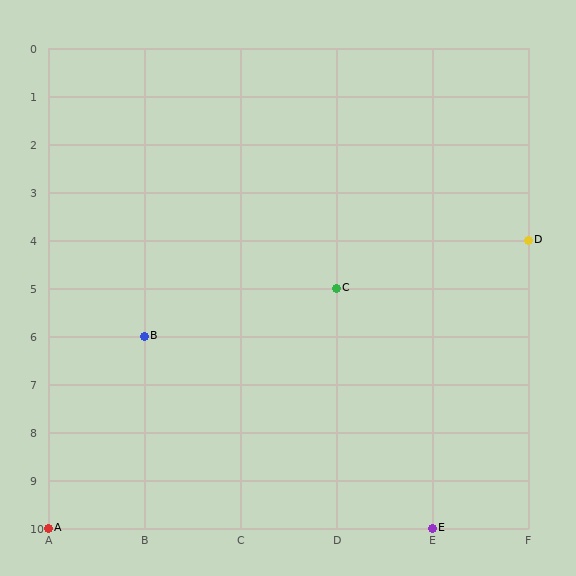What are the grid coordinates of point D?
Point D is at grid coordinates (F, 4).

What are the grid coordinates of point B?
Point B is at grid coordinates (B, 6).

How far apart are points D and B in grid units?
Points D and B are 4 columns and 2 rows apart (about 4.5 grid units diagonally).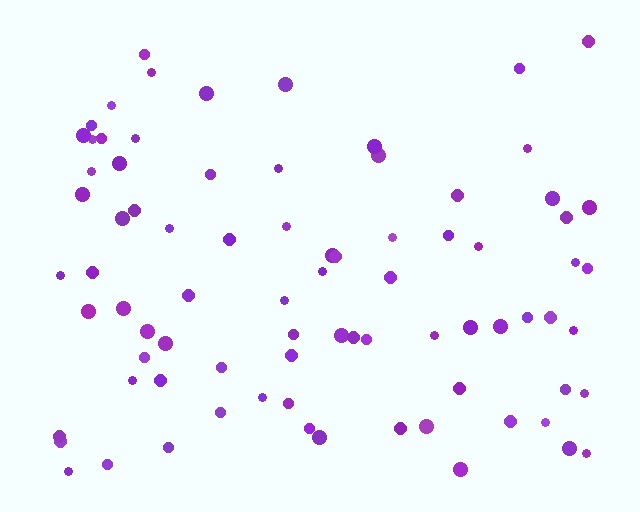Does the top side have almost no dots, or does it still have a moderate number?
Still a moderate number, just noticeably fewer than the bottom.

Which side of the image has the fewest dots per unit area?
The top.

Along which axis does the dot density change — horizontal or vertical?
Vertical.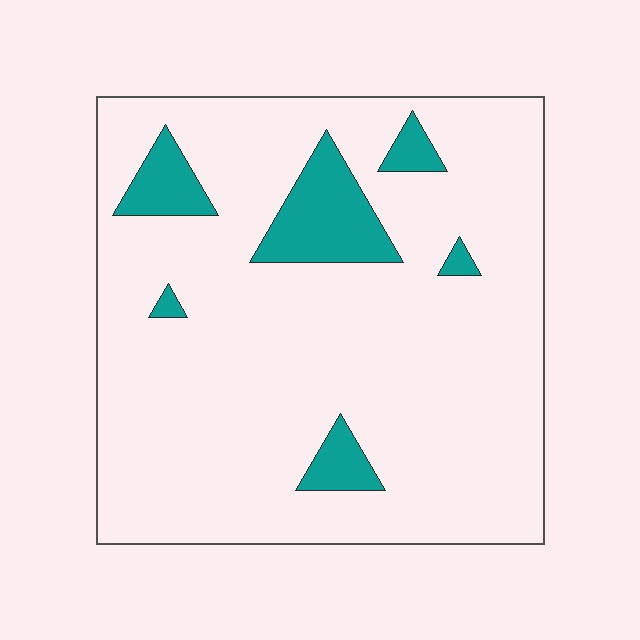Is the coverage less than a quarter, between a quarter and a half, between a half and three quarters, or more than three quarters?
Less than a quarter.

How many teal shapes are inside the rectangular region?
6.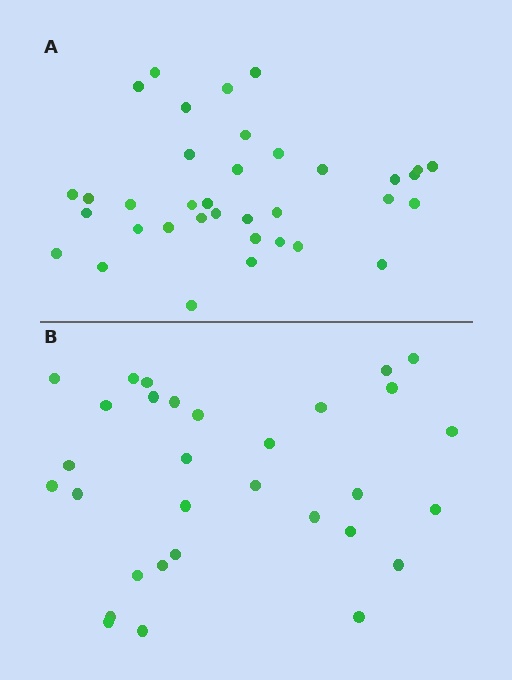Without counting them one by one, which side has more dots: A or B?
Region A (the top region) has more dots.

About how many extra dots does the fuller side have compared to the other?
Region A has about 5 more dots than region B.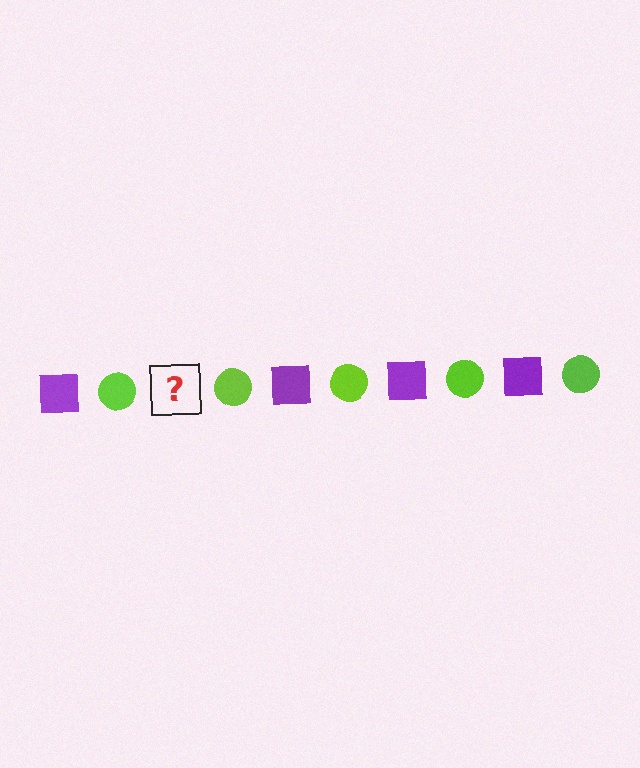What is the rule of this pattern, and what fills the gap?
The rule is that the pattern alternates between purple square and lime circle. The gap should be filled with a purple square.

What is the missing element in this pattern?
The missing element is a purple square.